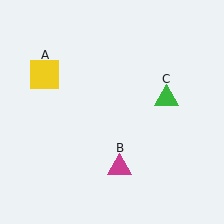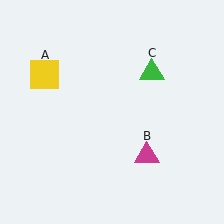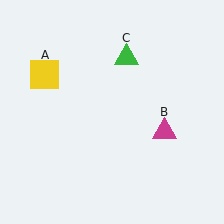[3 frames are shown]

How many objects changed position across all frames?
2 objects changed position: magenta triangle (object B), green triangle (object C).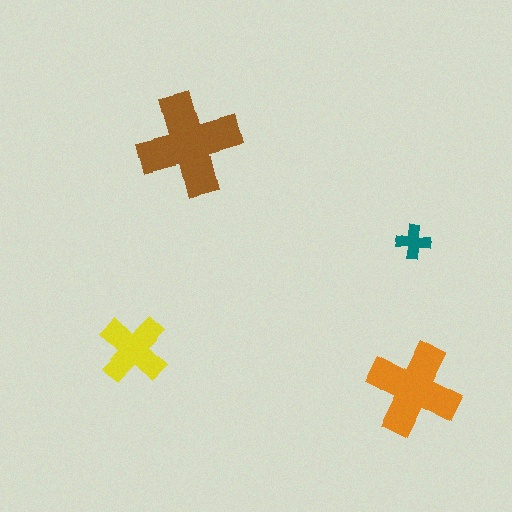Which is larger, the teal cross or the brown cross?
The brown one.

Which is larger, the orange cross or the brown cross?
The brown one.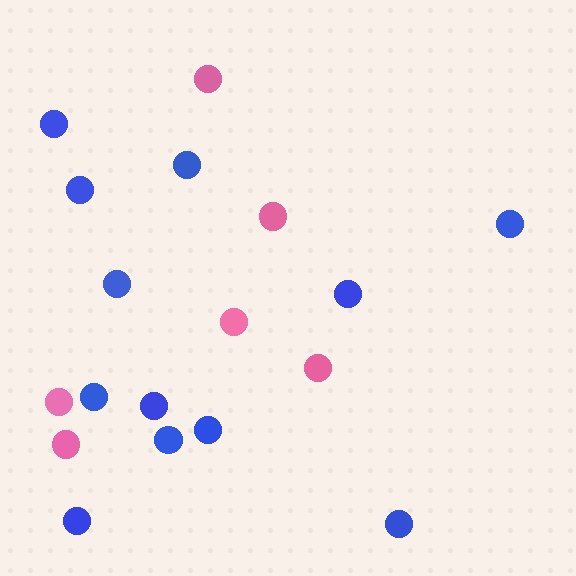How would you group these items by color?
There are 2 groups: one group of blue circles (12) and one group of pink circles (6).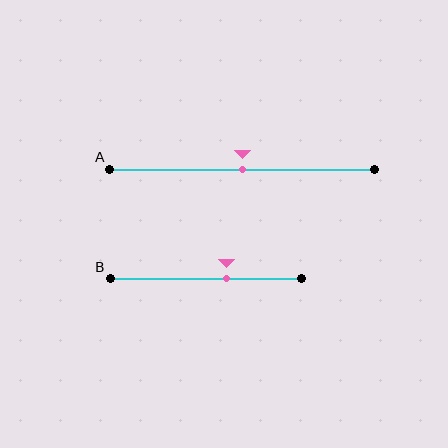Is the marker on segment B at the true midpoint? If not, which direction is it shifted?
No, the marker on segment B is shifted to the right by about 11% of the segment length.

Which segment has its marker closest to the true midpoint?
Segment A has its marker closest to the true midpoint.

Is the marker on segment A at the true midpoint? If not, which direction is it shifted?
Yes, the marker on segment A is at the true midpoint.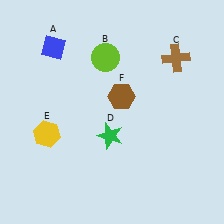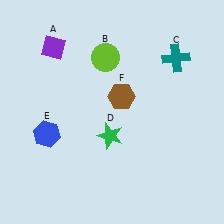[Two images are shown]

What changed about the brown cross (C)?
In Image 1, C is brown. In Image 2, it changed to teal.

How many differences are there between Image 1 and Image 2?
There are 3 differences between the two images.